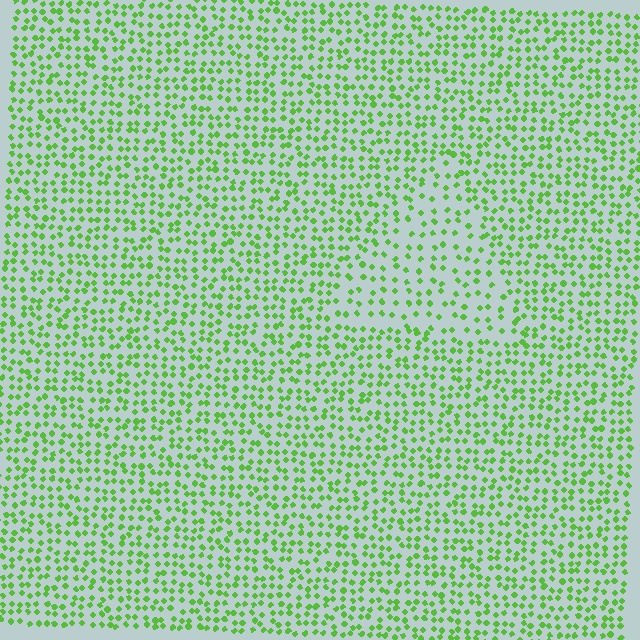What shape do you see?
I see a triangle.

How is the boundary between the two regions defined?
The boundary is defined by a change in element density (approximately 1.7x ratio). All elements are the same color, size, and shape.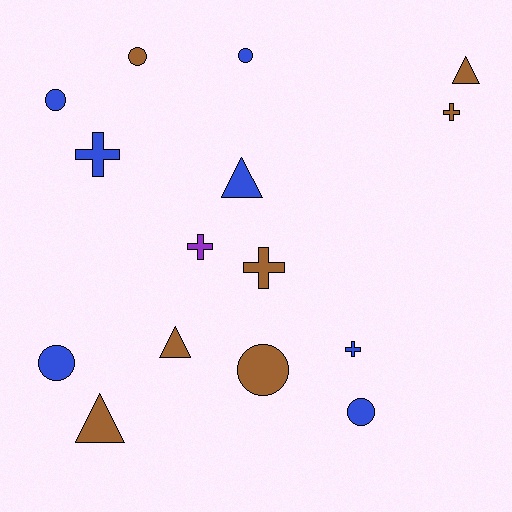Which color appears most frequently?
Brown, with 7 objects.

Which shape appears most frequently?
Circle, with 6 objects.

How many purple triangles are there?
There are no purple triangles.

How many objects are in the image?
There are 15 objects.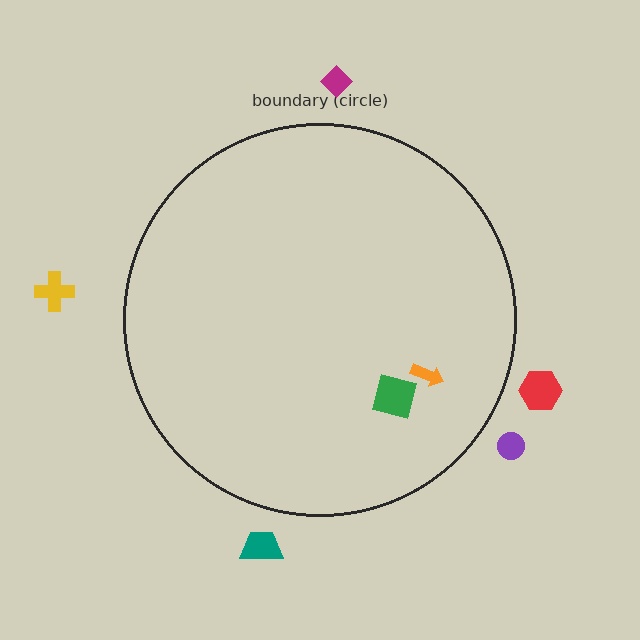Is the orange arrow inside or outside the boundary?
Inside.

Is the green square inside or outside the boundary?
Inside.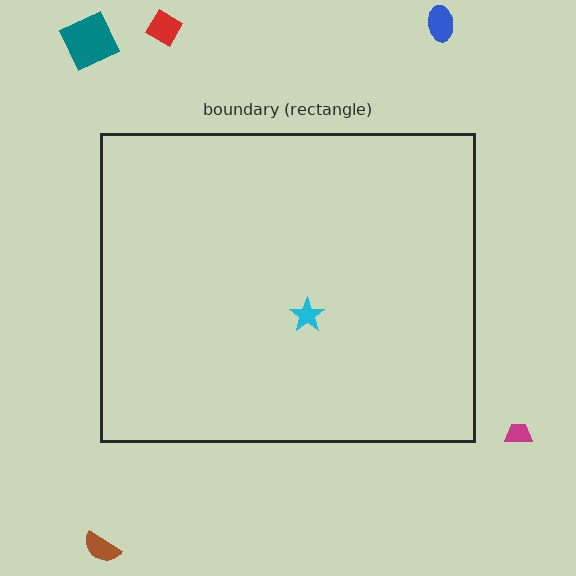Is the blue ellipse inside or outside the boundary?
Outside.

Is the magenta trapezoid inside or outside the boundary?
Outside.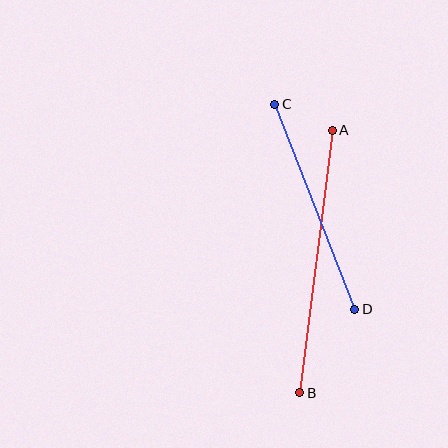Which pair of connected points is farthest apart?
Points A and B are farthest apart.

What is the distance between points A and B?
The distance is approximately 264 pixels.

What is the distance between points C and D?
The distance is approximately 220 pixels.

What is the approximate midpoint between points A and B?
The midpoint is at approximately (316, 261) pixels.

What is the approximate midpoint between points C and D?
The midpoint is at approximately (315, 207) pixels.